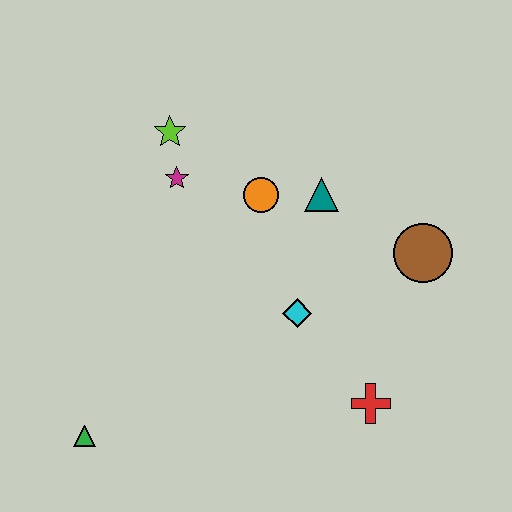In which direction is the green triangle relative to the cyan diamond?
The green triangle is to the left of the cyan diamond.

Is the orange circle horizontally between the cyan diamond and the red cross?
No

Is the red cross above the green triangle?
Yes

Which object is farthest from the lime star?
The red cross is farthest from the lime star.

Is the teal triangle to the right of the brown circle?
No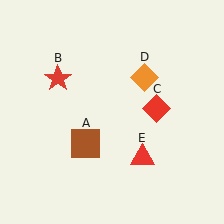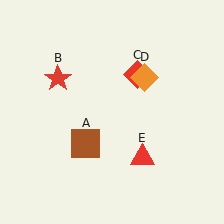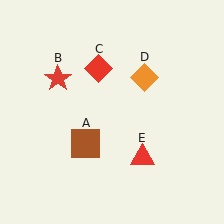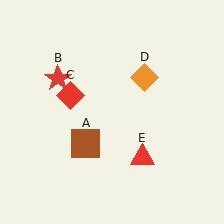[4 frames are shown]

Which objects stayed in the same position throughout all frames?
Brown square (object A) and red star (object B) and orange diamond (object D) and red triangle (object E) remained stationary.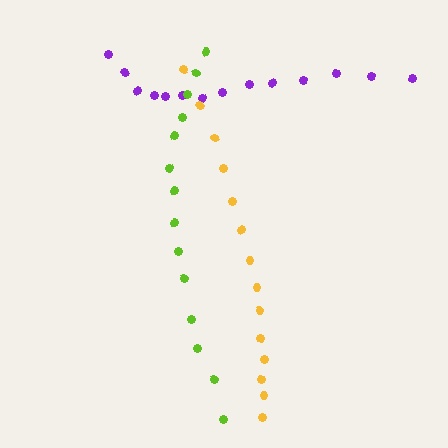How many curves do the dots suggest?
There are 3 distinct paths.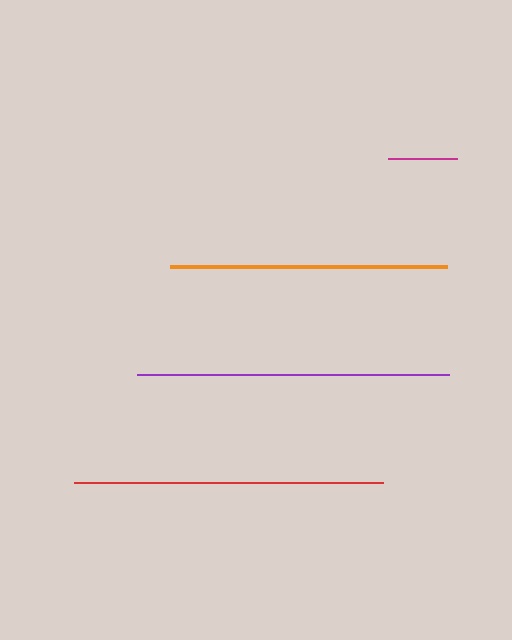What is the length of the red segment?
The red segment is approximately 308 pixels long.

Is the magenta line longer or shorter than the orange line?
The orange line is longer than the magenta line.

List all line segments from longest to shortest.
From longest to shortest: purple, red, orange, magenta.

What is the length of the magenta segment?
The magenta segment is approximately 68 pixels long.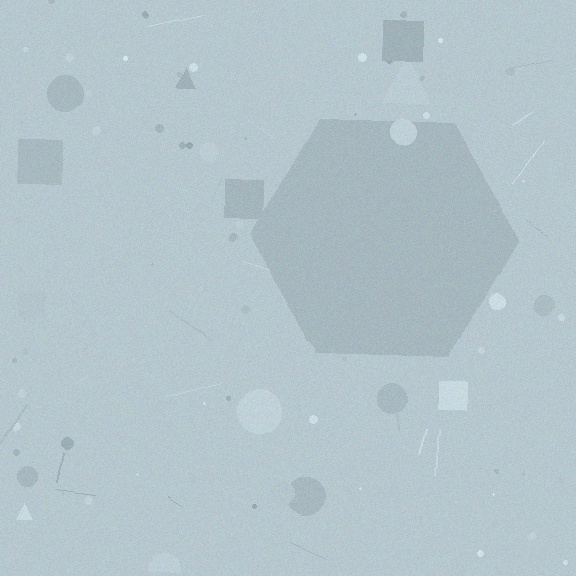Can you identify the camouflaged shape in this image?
The camouflaged shape is a hexagon.